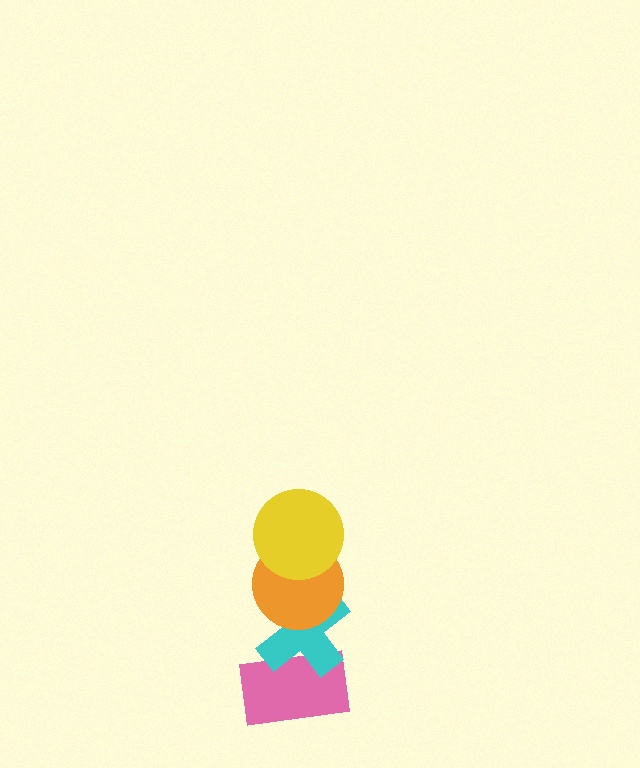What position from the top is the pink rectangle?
The pink rectangle is 4th from the top.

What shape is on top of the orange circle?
The yellow circle is on top of the orange circle.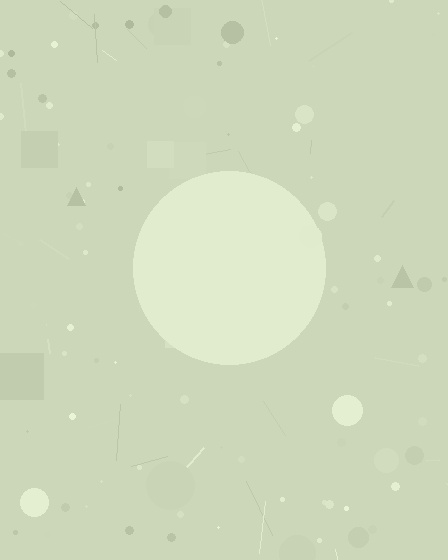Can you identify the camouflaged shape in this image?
The camouflaged shape is a circle.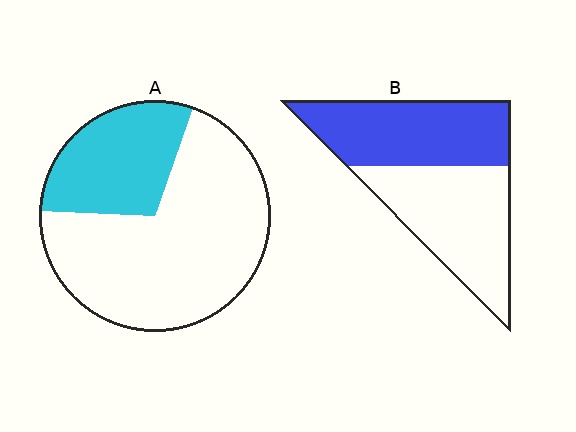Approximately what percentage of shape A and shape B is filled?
A is approximately 30% and B is approximately 50%.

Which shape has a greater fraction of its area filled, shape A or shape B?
Shape B.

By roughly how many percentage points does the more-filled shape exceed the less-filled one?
By roughly 20 percentage points (B over A).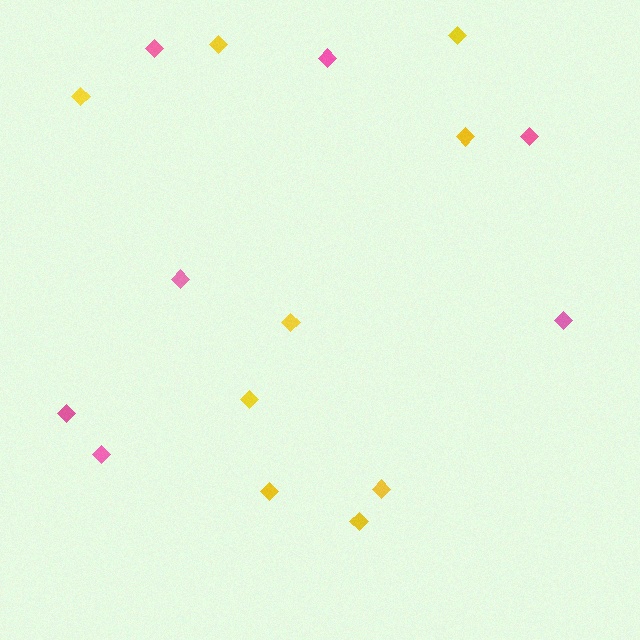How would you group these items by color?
There are 2 groups: one group of pink diamonds (7) and one group of yellow diamonds (9).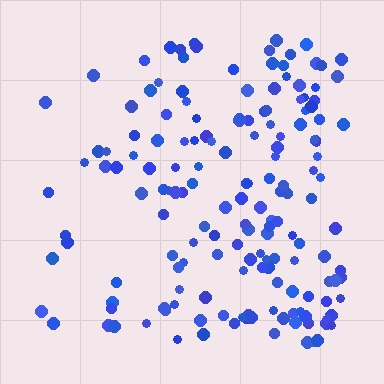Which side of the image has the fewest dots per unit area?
The left.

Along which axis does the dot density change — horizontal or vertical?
Horizontal.